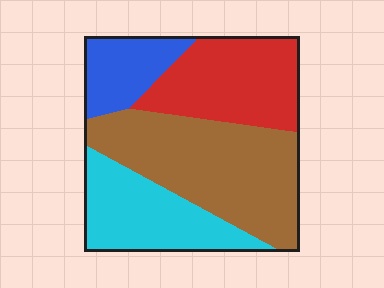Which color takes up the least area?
Blue, at roughly 15%.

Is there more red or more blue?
Red.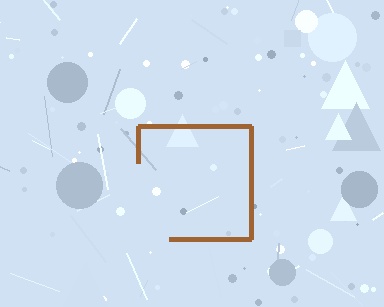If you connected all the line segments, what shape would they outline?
They would outline a square.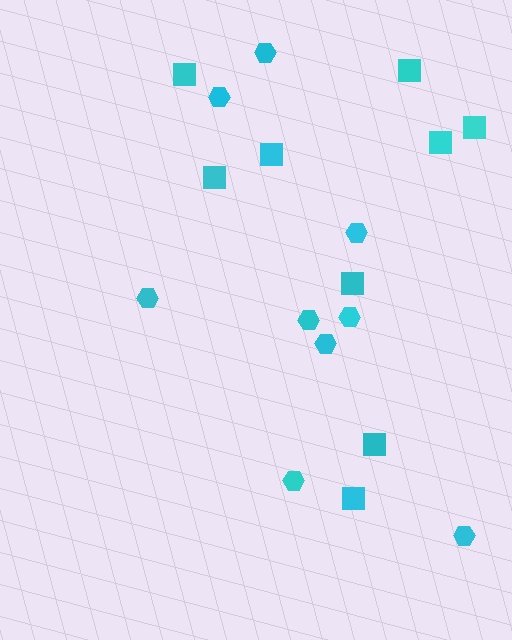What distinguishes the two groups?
There are 2 groups: one group of hexagons (9) and one group of squares (9).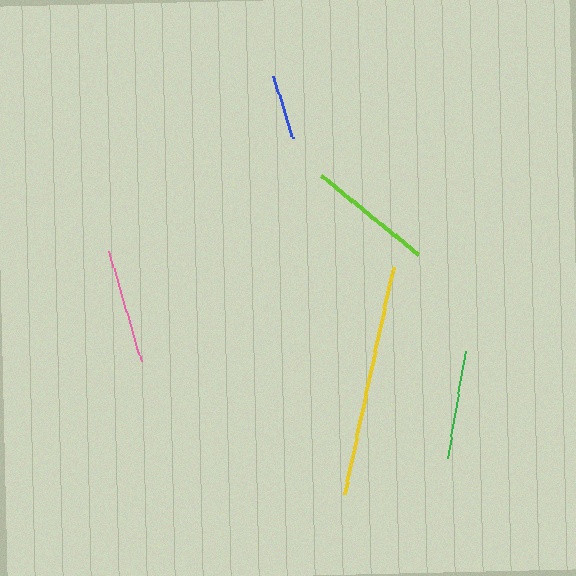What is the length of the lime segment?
The lime segment is approximately 125 pixels long.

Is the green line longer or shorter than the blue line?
The green line is longer than the blue line.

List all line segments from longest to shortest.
From longest to shortest: yellow, lime, pink, green, blue.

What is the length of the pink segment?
The pink segment is approximately 115 pixels long.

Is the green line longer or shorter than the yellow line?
The yellow line is longer than the green line.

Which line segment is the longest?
The yellow line is the longest at approximately 232 pixels.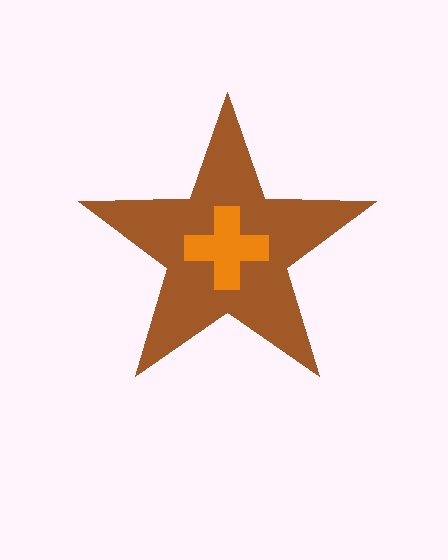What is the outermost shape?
The brown star.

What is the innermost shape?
The orange cross.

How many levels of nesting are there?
2.